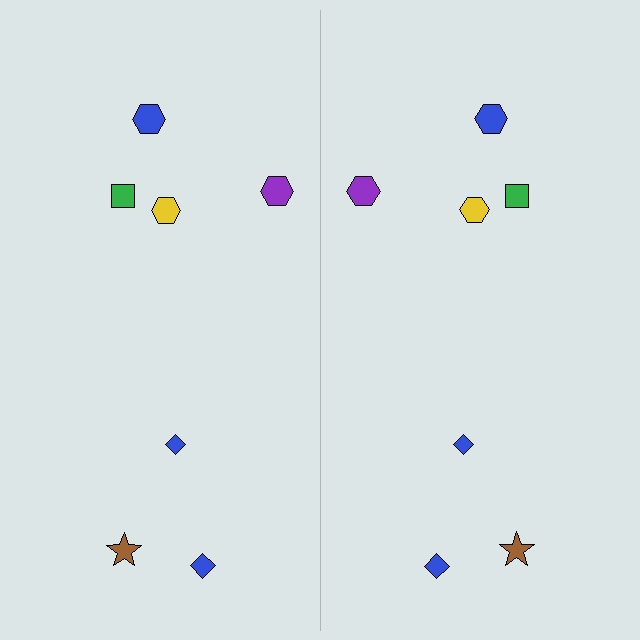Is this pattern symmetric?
Yes, this pattern has bilateral (reflection) symmetry.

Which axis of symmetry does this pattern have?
The pattern has a vertical axis of symmetry running through the center of the image.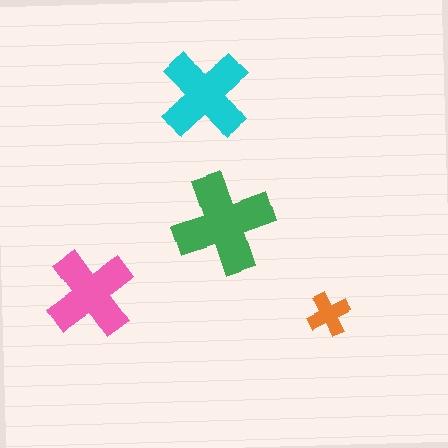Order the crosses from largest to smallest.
the green one, the cyan one, the pink one, the orange one.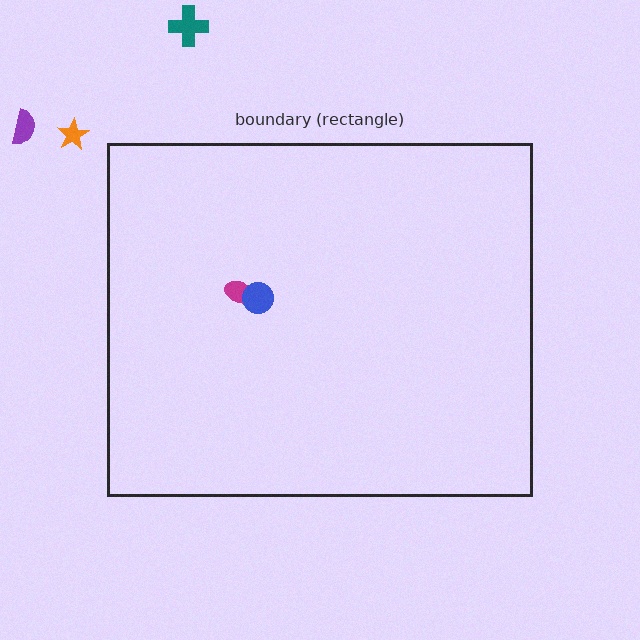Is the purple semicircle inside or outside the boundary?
Outside.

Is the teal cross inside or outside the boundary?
Outside.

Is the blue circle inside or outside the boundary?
Inside.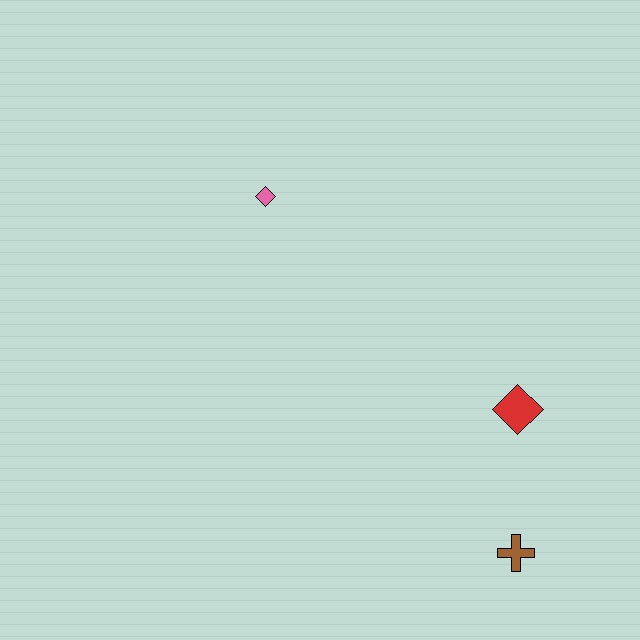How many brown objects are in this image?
There is 1 brown object.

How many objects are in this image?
There are 3 objects.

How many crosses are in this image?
There is 1 cross.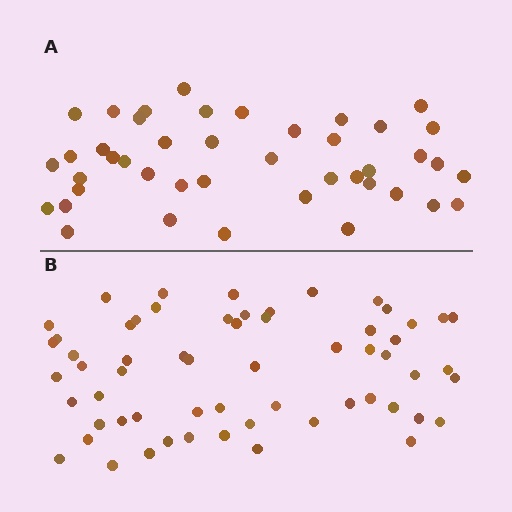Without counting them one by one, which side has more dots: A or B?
Region B (the bottom region) has more dots.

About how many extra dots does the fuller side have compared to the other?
Region B has approximately 15 more dots than region A.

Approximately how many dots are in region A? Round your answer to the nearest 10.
About 40 dots. (The exact count is 43, which rounds to 40.)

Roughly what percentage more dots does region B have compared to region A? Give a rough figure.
About 40% more.